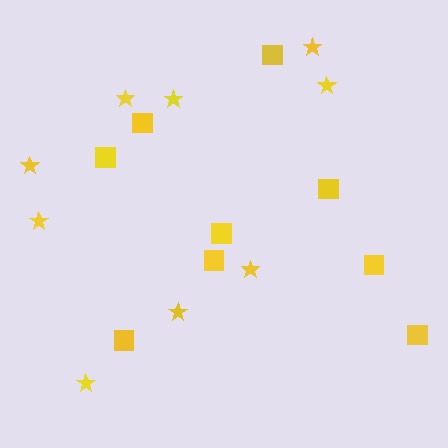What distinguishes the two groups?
There are 2 groups: one group of stars (9) and one group of squares (9).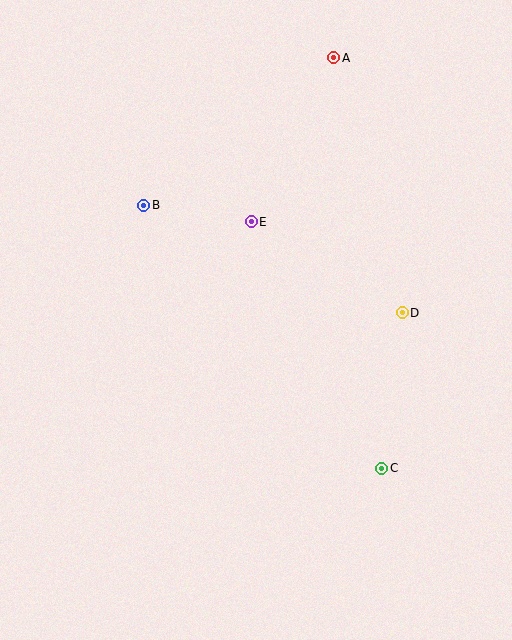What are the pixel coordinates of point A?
Point A is at (334, 58).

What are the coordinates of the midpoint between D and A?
The midpoint between D and A is at (368, 185).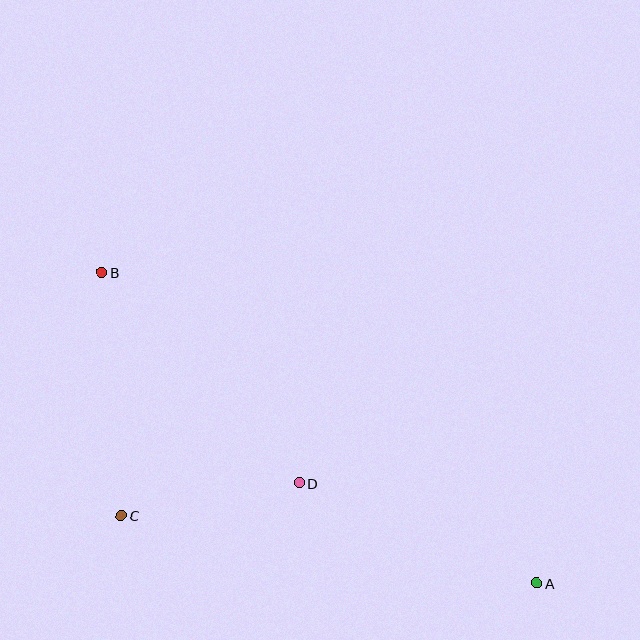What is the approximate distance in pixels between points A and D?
The distance between A and D is approximately 257 pixels.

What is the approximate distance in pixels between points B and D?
The distance between B and D is approximately 289 pixels.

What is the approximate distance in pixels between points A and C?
The distance between A and C is approximately 421 pixels.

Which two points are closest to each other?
Points C and D are closest to each other.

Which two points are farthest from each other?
Points A and B are farthest from each other.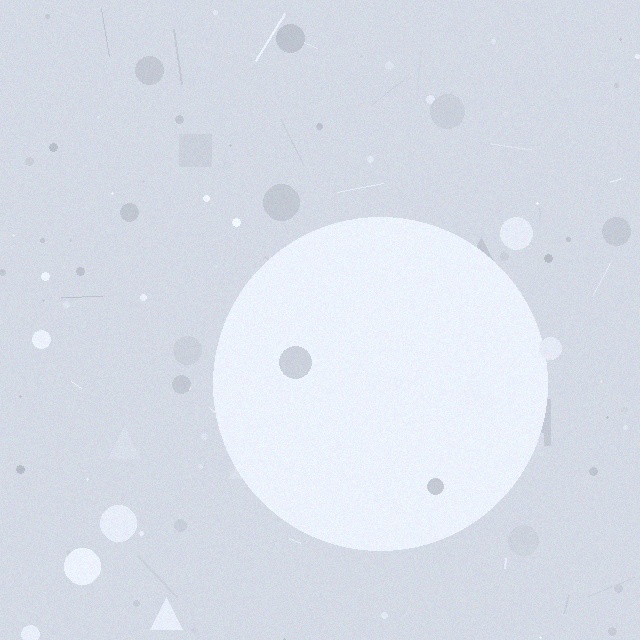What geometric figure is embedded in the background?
A circle is embedded in the background.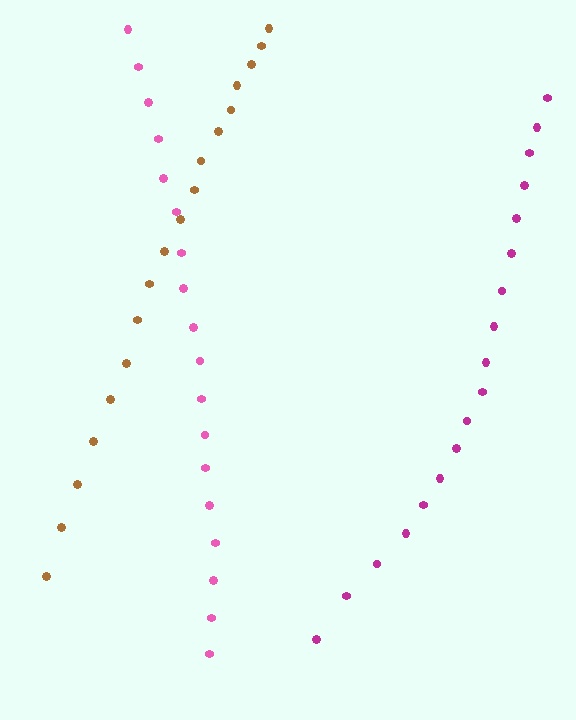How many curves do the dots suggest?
There are 3 distinct paths.